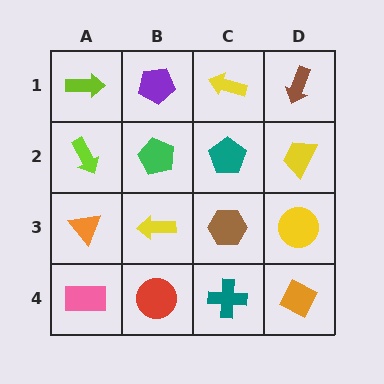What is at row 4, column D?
An orange diamond.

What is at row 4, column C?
A teal cross.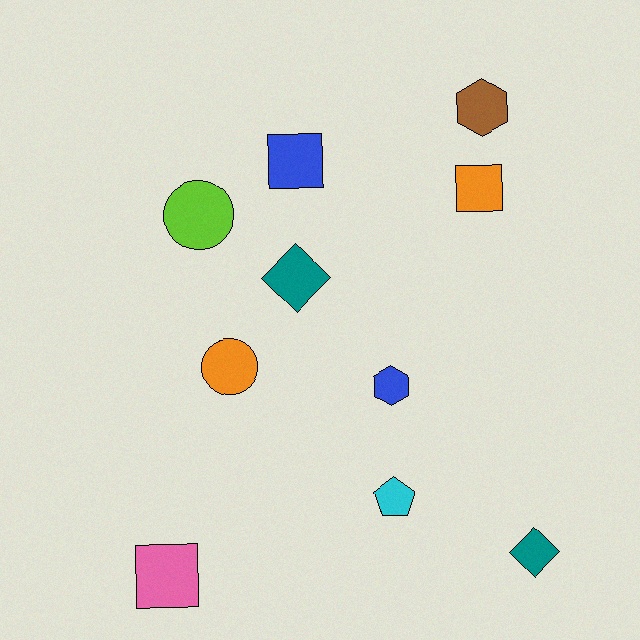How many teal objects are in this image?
There are 2 teal objects.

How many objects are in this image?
There are 10 objects.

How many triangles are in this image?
There are no triangles.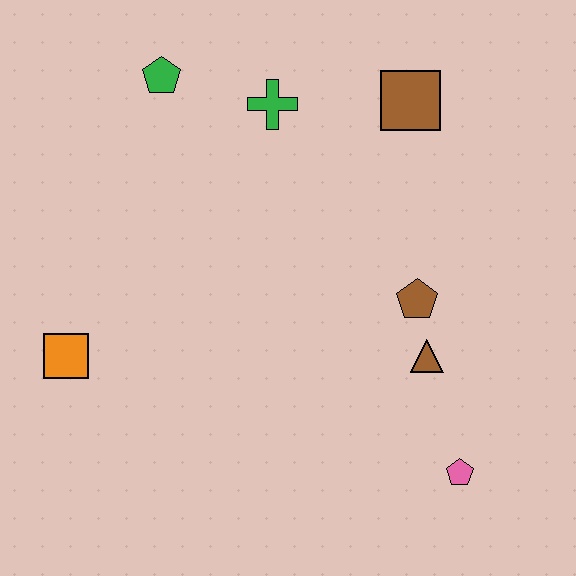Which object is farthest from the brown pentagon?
The orange square is farthest from the brown pentagon.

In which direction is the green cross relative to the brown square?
The green cross is to the left of the brown square.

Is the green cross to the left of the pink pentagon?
Yes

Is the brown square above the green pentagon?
No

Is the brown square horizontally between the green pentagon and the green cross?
No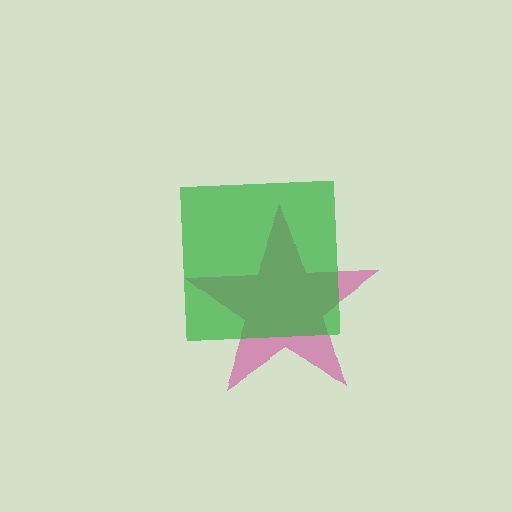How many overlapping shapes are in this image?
There are 2 overlapping shapes in the image.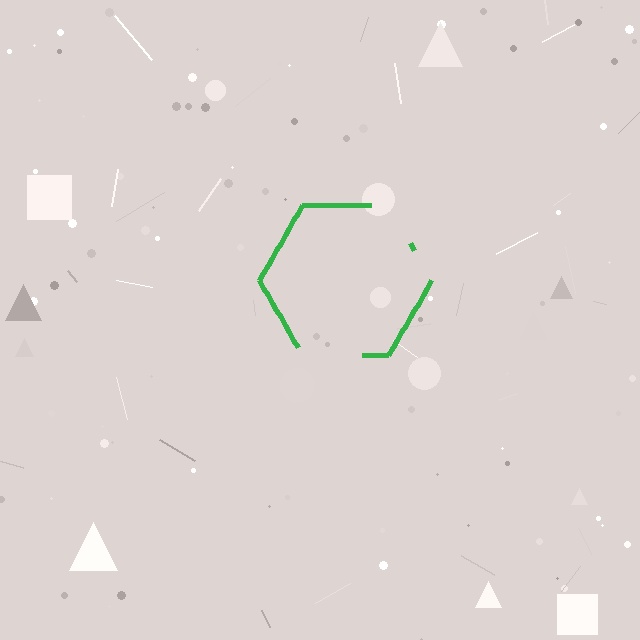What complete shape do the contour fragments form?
The contour fragments form a hexagon.